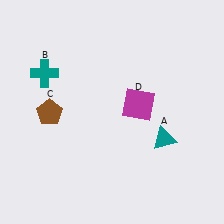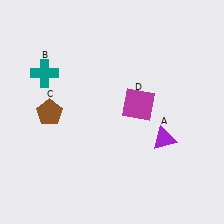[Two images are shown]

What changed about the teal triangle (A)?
In Image 1, A is teal. In Image 2, it changed to purple.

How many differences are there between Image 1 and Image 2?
There is 1 difference between the two images.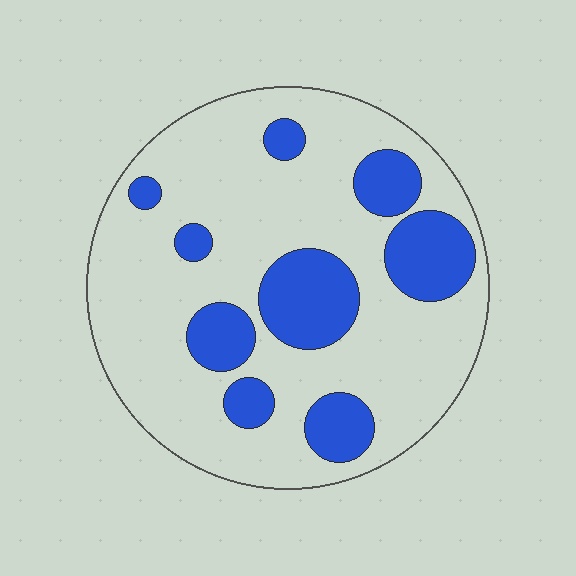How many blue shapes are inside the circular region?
9.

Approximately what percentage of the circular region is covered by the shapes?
Approximately 25%.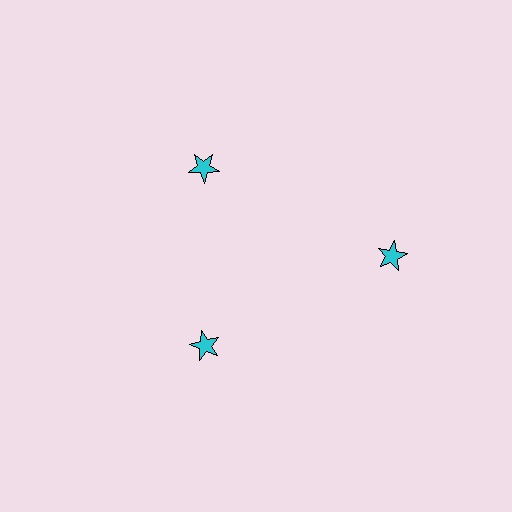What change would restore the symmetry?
The symmetry would be restored by moving it inward, back onto the ring so that all 3 stars sit at equal angles and equal distance from the center.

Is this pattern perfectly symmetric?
No. The 3 cyan stars are arranged in a ring, but one element near the 3 o'clock position is pushed outward from the center, breaking the 3-fold rotational symmetry.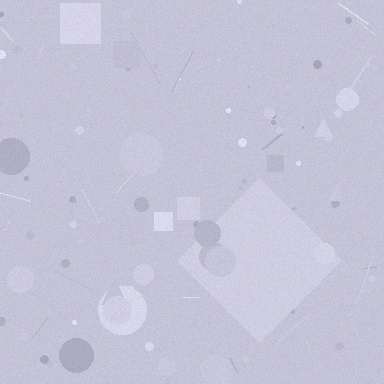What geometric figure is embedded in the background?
A diamond is embedded in the background.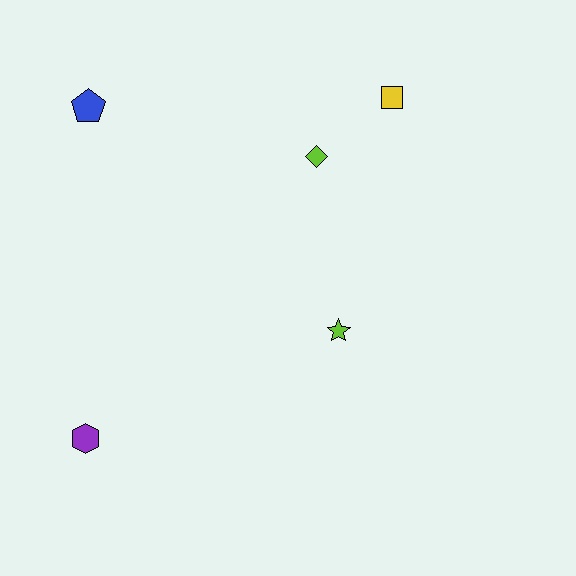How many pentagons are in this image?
There is 1 pentagon.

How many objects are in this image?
There are 5 objects.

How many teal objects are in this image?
There are no teal objects.